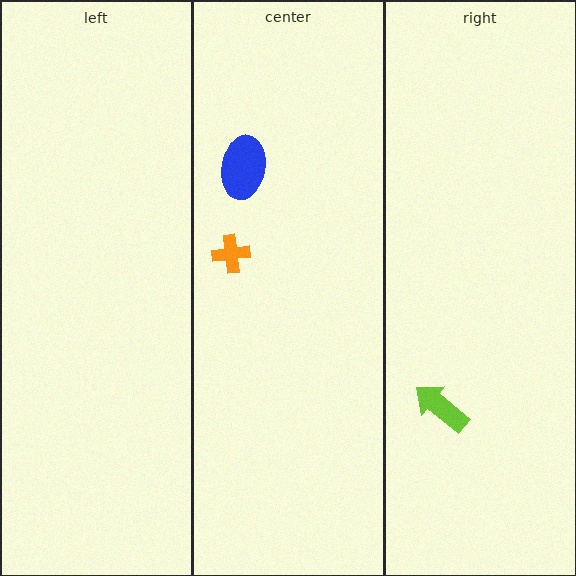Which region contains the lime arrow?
The right region.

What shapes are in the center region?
The orange cross, the blue ellipse.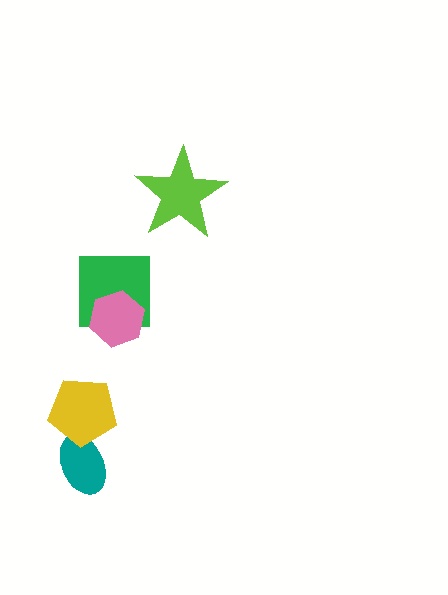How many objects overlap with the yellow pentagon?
1 object overlaps with the yellow pentagon.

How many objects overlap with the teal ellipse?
1 object overlaps with the teal ellipse.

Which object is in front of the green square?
The pink hexagon is in front of the green square.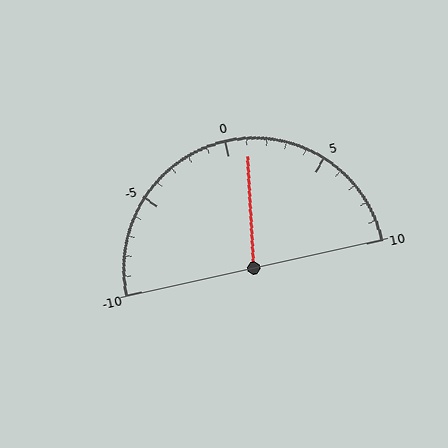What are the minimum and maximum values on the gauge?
The gauge ranges from -10 to 10.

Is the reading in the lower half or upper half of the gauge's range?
The reading is in the upper half of the range (-10 to 10).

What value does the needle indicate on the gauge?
The needle indicates approximately 1.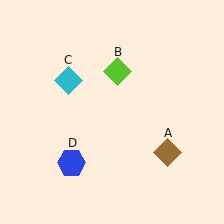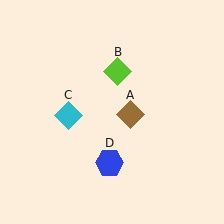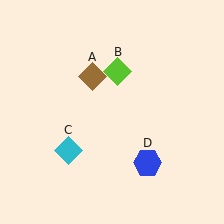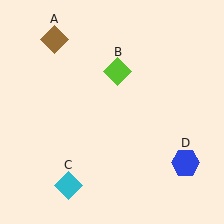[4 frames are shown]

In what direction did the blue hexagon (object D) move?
The blue hexagon (object D) moved right.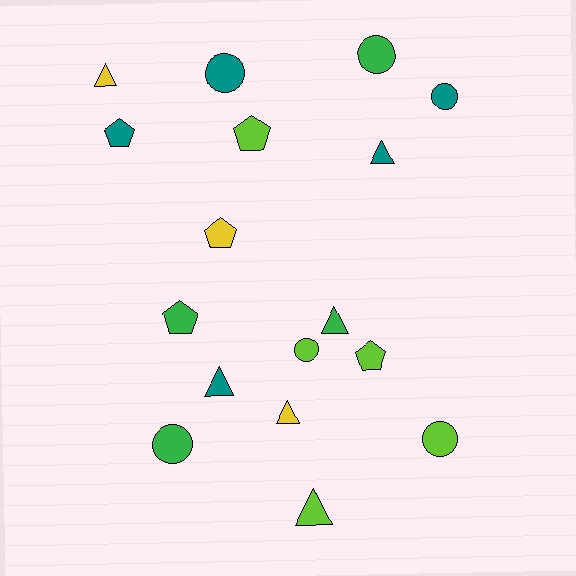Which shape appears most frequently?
Circle, with 6 objects.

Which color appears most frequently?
Lime, with 5 objects.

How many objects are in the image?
There are 17 objects.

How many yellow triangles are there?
There are 2 yellow triangles.